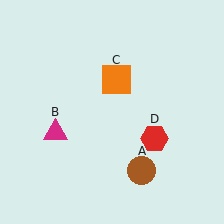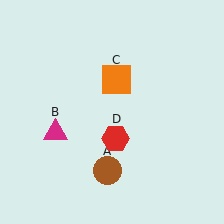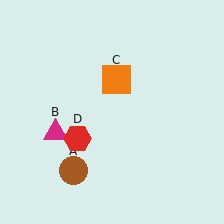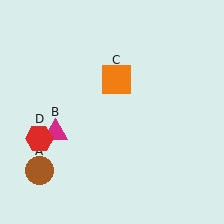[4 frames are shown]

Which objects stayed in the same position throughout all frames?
Magenta triangle (object B) and orange square (object C) remained stationary.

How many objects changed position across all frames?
2 objects changed position: brown circle (object A), red hexagon (object D).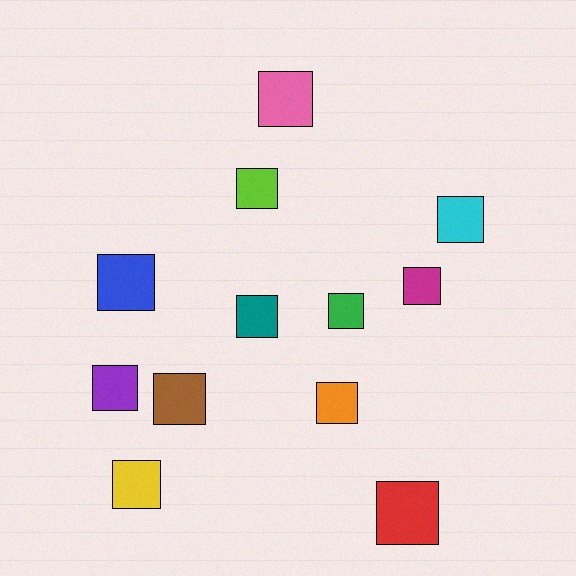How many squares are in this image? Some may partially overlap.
There are 12 squares.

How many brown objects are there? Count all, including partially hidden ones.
There is 1 brown object.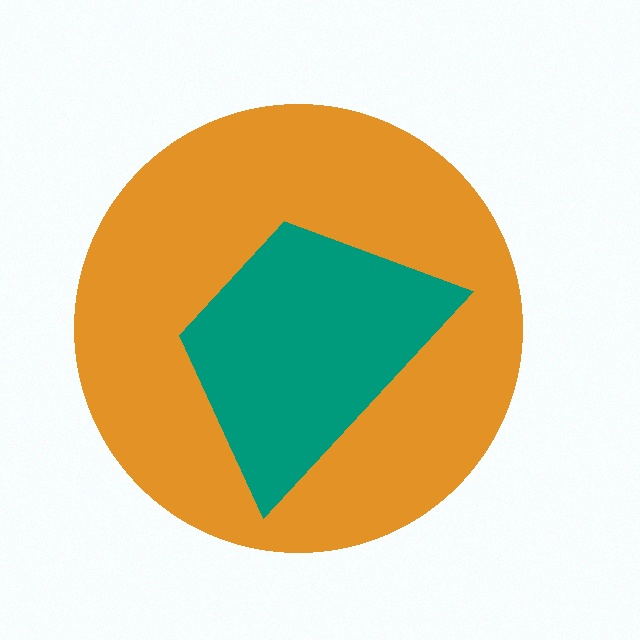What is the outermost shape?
The orange circle.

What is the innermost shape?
The teal trapezoid.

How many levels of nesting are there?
2.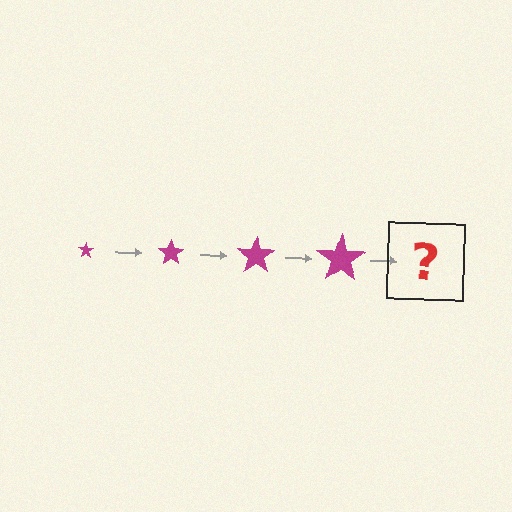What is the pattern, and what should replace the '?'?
The pattern is that the star gets progressively larger each step. The '?' should be a magenta star, larger than the previous one.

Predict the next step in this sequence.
The next step is a magenta star, larger than the previous one.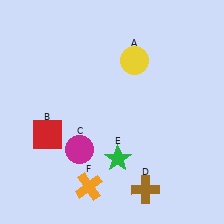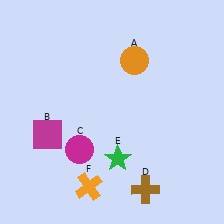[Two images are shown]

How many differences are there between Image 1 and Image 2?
There are 2 differences between the two images.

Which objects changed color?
A changed from yellow to orange. B changed from red to magenta.